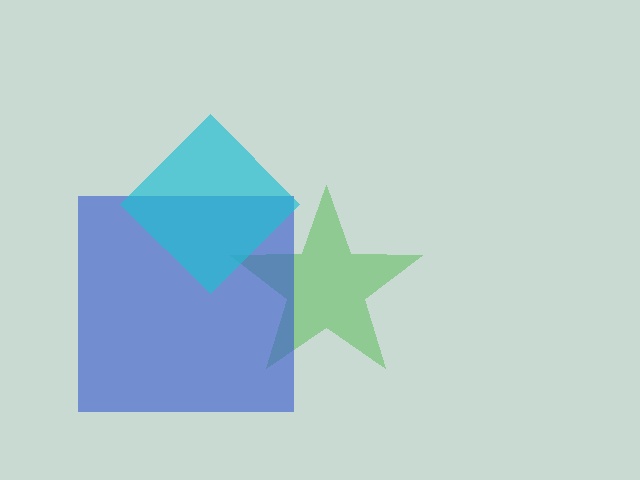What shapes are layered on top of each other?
The layered shapes are: a green star, a blue square, a cyan diamond.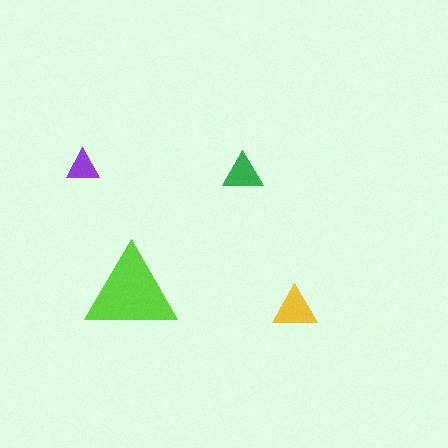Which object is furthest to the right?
The yellow triangle is rightmost.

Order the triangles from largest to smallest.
the lime one, the yellow one, the green one, the purple one.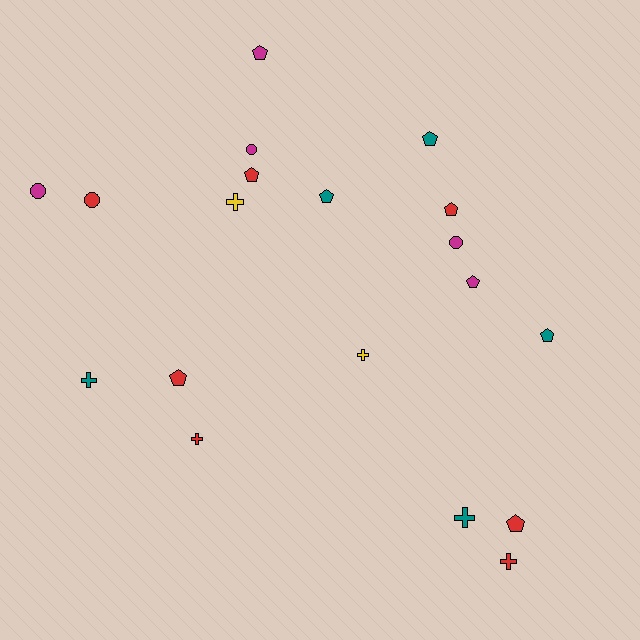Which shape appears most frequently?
Pentagon, with 9 objects.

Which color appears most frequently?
Red, with 7 objects.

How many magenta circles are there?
There are 3 magenta circles.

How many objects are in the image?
There are 19 objects.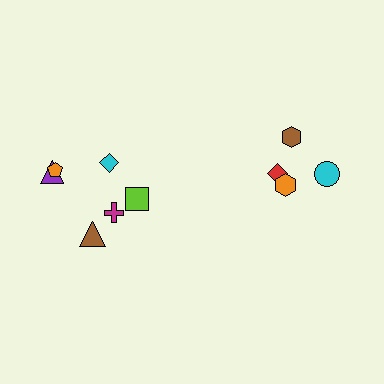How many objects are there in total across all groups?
There are 10 objects.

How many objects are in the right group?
There are 4 objects.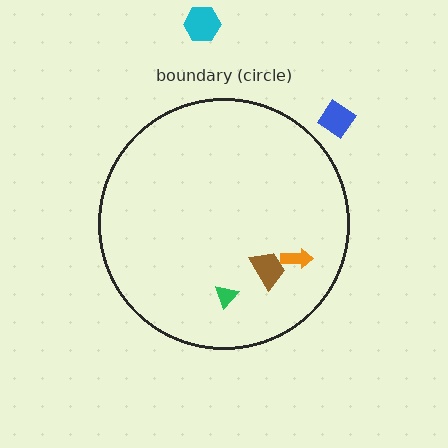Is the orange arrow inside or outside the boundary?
Inside.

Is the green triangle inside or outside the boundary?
Inside.